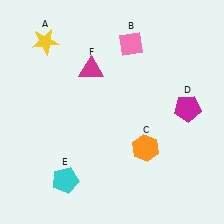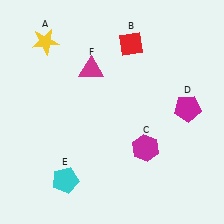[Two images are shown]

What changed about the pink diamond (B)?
In Image 1, B is pink. In Image 2, it changed to red.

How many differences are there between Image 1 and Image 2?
There are 2 differences between the two images.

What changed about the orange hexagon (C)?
In Image 1, C is orange. In Image 2, it changed to magenta.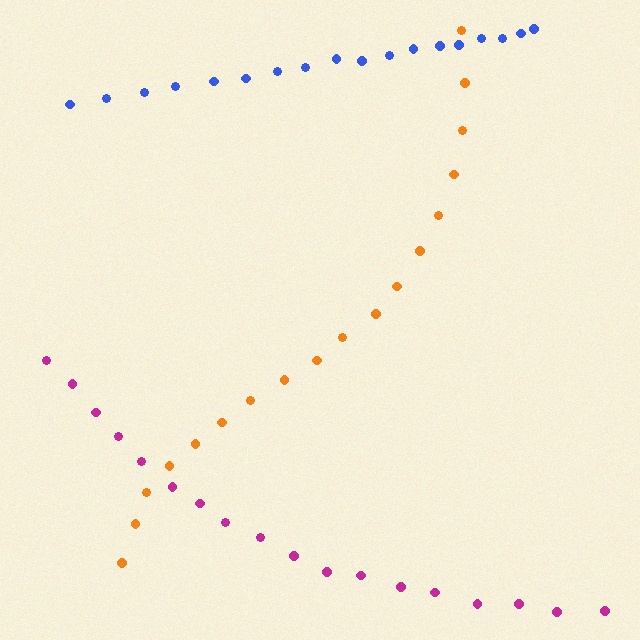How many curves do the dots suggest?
There are 3 distinct paths.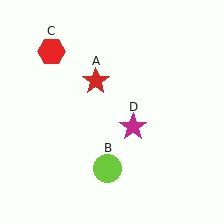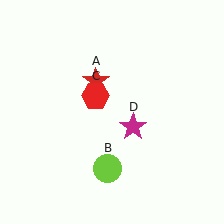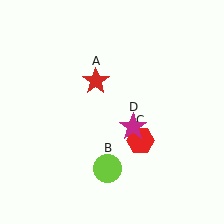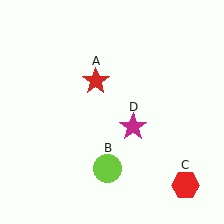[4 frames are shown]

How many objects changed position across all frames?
1 object changed position: red hexagon (object C).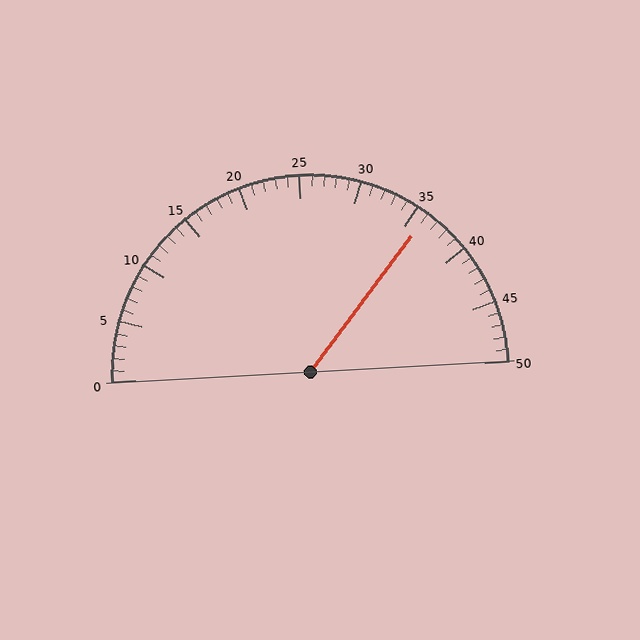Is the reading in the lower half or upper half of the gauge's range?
The reading is in the upper half of the range (0 to 50).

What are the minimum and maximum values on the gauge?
The gauge ranges from 0 to 50.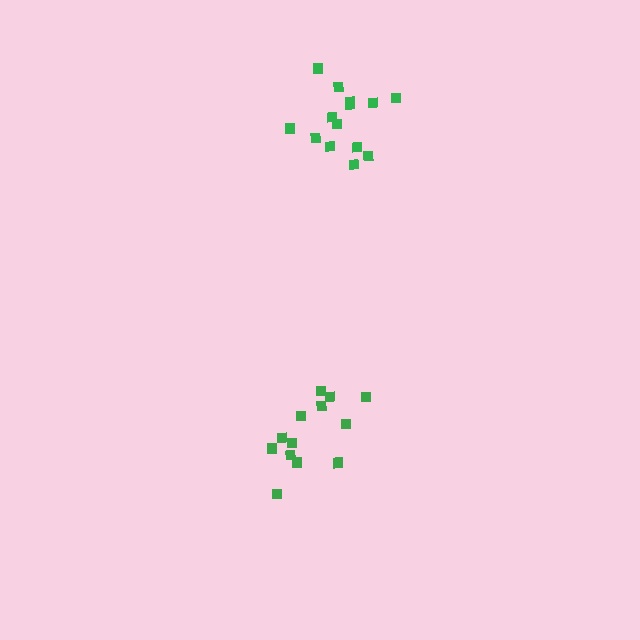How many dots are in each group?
Group 1: 13 dots, Group 2: 14 dots (27 total).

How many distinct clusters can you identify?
There are 2 distinct clusters.